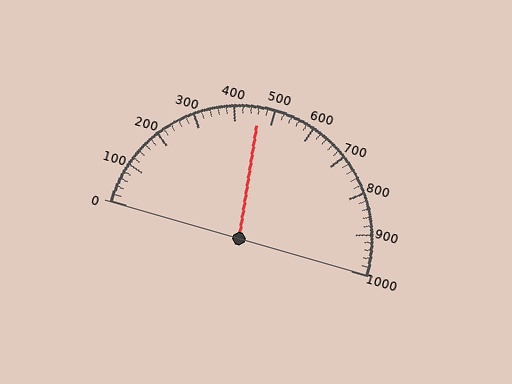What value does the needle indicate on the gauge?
The needle indicates approximately 460.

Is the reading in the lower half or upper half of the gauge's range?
The reading is in the lower half of the range (0 to 1000).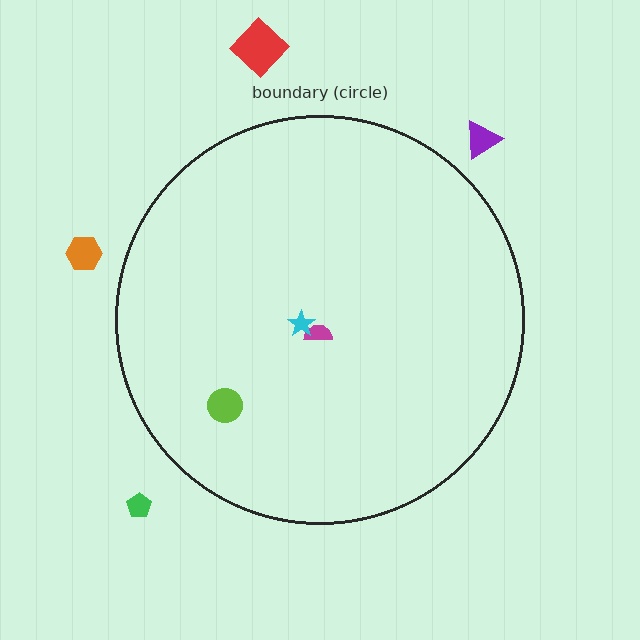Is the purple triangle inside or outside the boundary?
Outside.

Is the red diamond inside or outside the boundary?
Outside.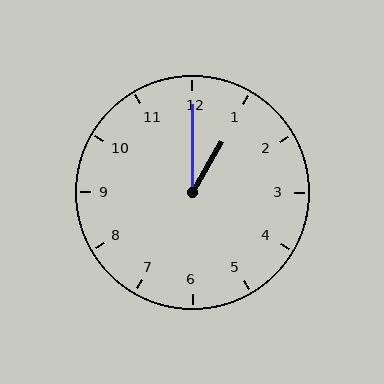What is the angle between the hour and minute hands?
Approximately 30 degrees.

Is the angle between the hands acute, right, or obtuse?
It is acute.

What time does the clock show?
1:00.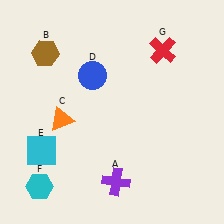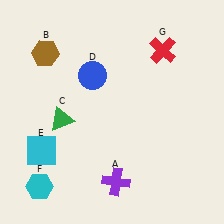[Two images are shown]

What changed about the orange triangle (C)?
In Image 1, C is orange. In Image 2, it changed to green.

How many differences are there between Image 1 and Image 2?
There is 1 difference between the two images.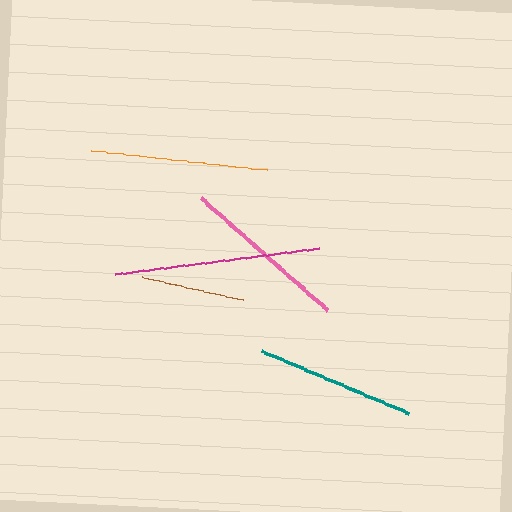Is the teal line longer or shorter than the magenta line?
The magenta line is longer than the teal line.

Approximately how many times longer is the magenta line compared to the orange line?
The magenta line is approximately 1.2 times the length of the orange line.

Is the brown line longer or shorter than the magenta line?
The magenta line is longer than the brown line.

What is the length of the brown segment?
The brown segment is approximately 103 pixels long.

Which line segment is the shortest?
The brown line is the shortest at approximately 103 pixels.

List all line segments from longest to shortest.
From longest to shortest: magenta, orange, pink, teal, brown.